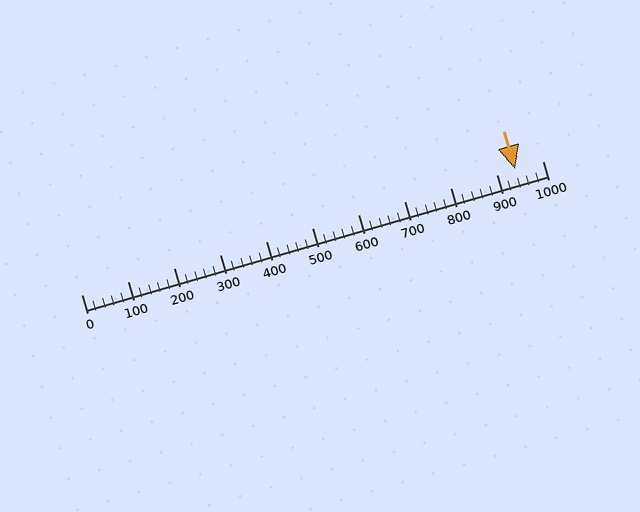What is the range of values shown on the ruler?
The ruler shows values from 0 to 1000.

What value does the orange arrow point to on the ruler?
The orange arrow points to approximately 940.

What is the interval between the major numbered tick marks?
The major tick marks are spaced 100 units apart.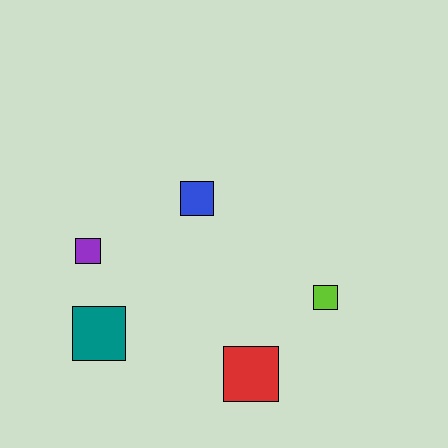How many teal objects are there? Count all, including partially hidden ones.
There is 1 teal object.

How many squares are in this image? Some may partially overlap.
There are 5 squares.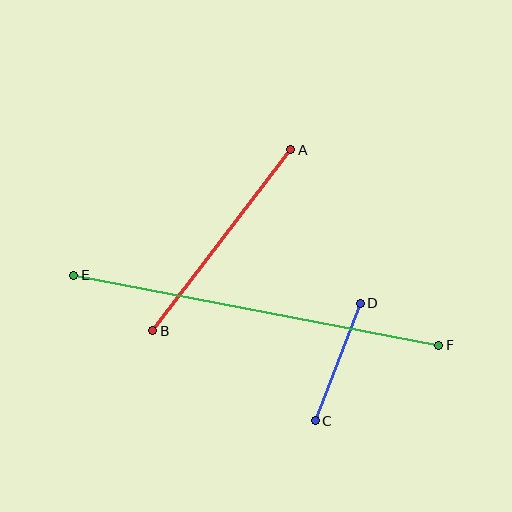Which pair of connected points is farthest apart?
Points E and F are farthest apart.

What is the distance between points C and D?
The distance is approximately 126 pixels.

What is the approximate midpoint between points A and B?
The midpoint is at approximately (222, 240) pixels.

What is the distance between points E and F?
The distance is approximately 372 pixels.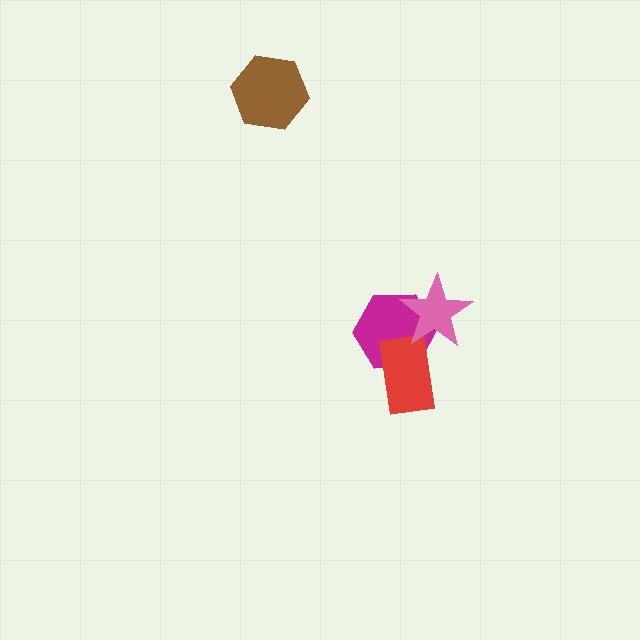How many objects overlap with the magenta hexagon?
2 objects overlap with the magenta hexagon.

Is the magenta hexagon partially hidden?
Yes, it is partially covered by another shape.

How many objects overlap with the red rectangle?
2 objects overlap with the red rectangle.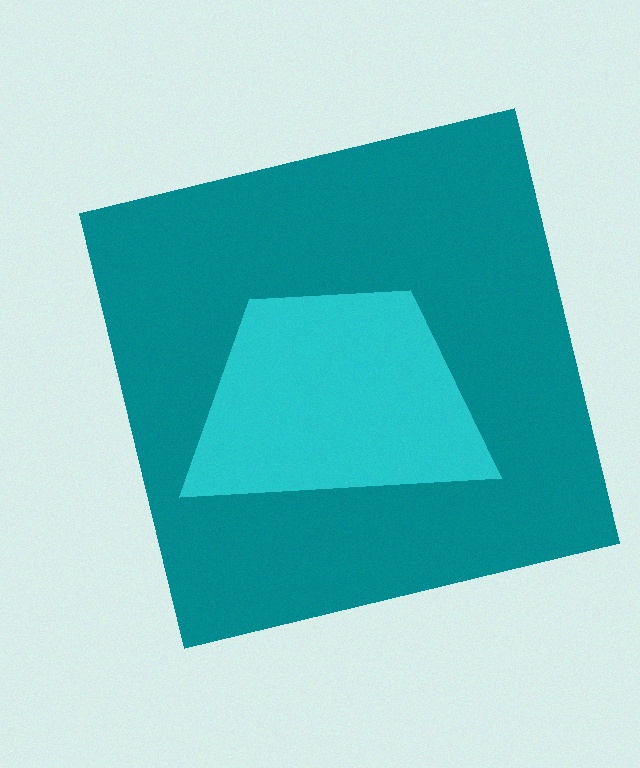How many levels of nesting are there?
2.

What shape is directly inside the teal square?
The cyan trapezoid.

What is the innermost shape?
The cyan trapezoid.